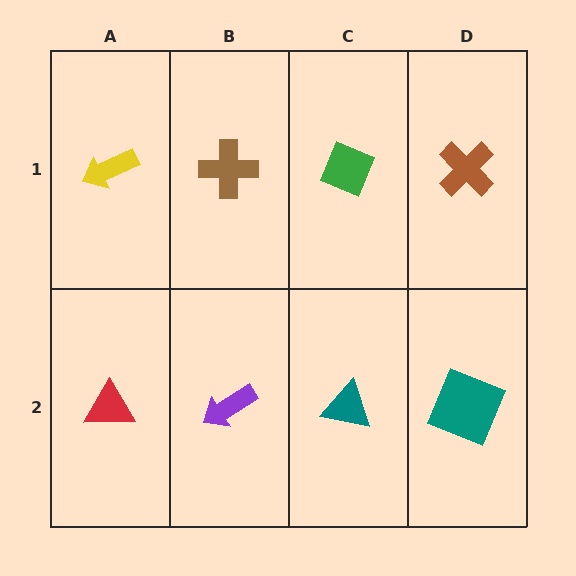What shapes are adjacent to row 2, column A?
A yellow arrow (row 1, column A), a purple arrow (row 2, column B).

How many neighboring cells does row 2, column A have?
2.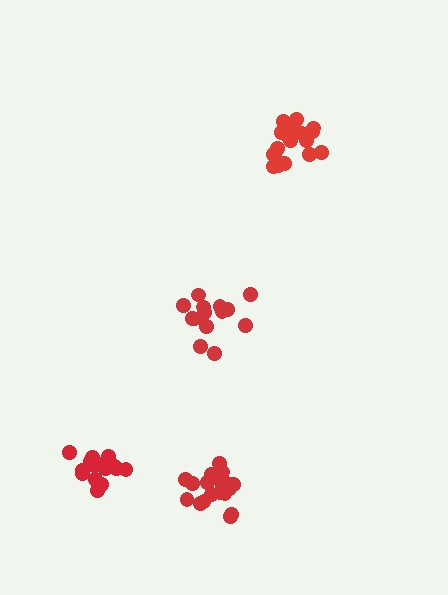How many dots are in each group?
Group 1: 14 dots, Group 2: 20 dots, Group 3: 18 dots, Group 4: 15 dots (67 total).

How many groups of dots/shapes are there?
There are 4 groups.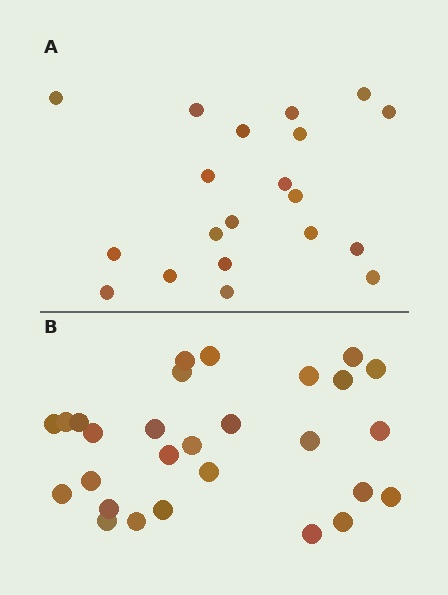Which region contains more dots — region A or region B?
Region B (the bottom region) has more dots.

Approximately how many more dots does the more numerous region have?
Region B has roughly 8 or so more dots than region A.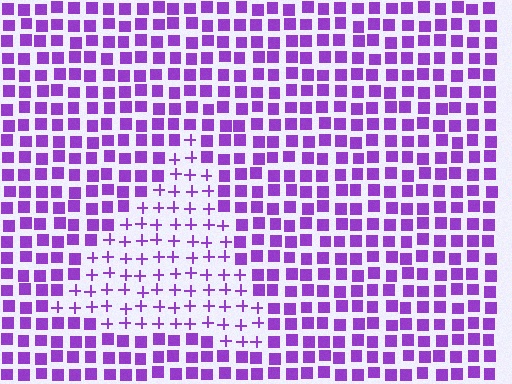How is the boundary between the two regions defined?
The boundary is defined by a change in element shape: plus signs inside vs. squares outside. All elements share the same color and spacing.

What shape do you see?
I see a triangle.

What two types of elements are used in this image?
The image uses plus signs inside the triangle region and squares outside it.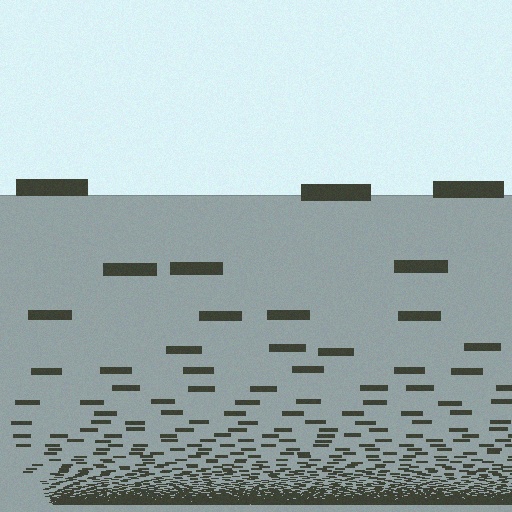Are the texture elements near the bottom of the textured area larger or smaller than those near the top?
Smaller. The gradient is inverted — elements near the bottom are smaller and denser.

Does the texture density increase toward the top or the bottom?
Density increases toward the bottom.